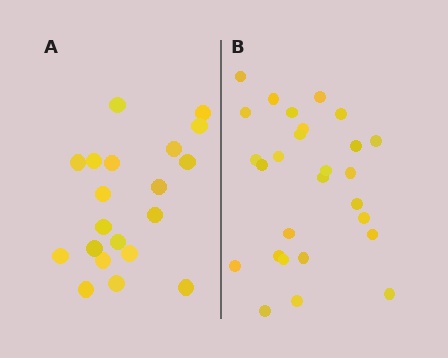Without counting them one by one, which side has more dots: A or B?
Region B (the right region) has more dots.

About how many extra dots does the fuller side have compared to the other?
Region B has roughly 8 or so more dots than region A.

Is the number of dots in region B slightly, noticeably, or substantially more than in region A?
Region B has noticeably more, but not dramatically so. The ratio is roughly 1.4 to 1.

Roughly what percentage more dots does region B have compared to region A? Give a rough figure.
About 35% more.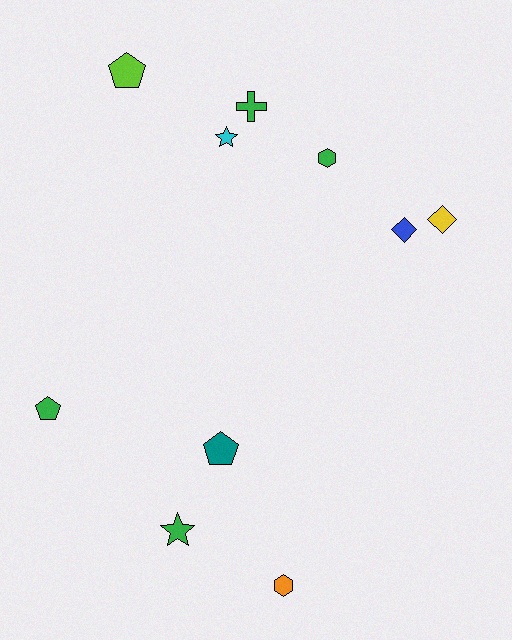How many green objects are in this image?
There are 4 green objects.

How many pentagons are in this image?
There are 3 pentagons.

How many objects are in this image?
There are 10 objects.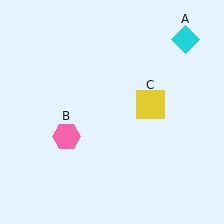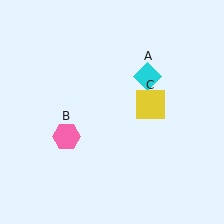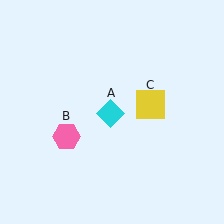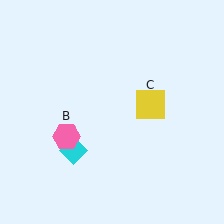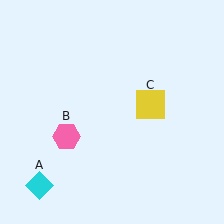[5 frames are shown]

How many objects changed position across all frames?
1 object changed position: cyan diamond (object A).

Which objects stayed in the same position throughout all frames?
Pink hexagon (object B) and yellow square (object C) remained stationary.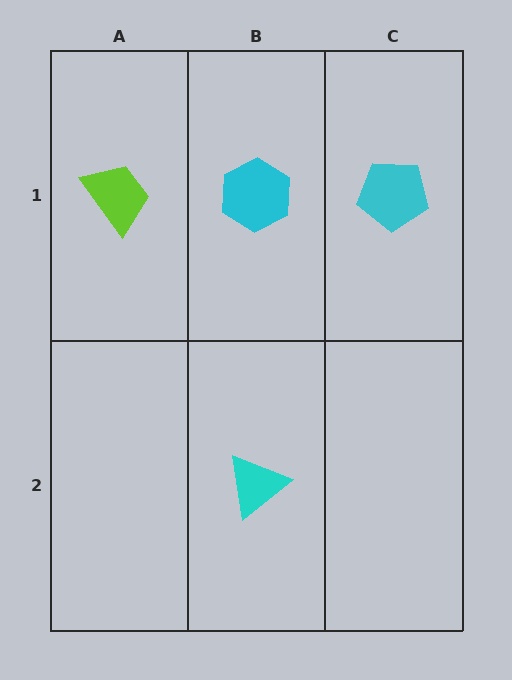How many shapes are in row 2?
1 shape.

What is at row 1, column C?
A cyan pentagon.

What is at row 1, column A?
A lime trapezoid.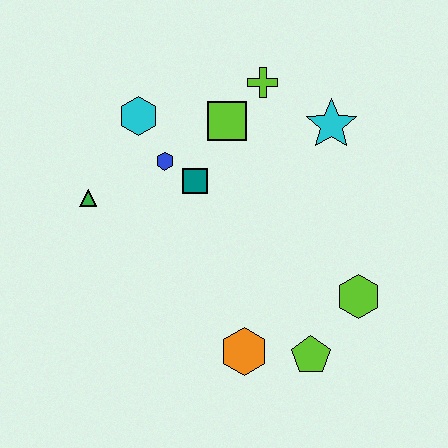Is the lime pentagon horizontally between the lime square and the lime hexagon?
Yes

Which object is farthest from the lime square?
The lime pentagon is farthest from the lime square.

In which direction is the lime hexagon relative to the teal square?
The lime hexagon is to the right of the teal square.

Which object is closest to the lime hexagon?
The lime pentagon is closest to the lime hexagon.